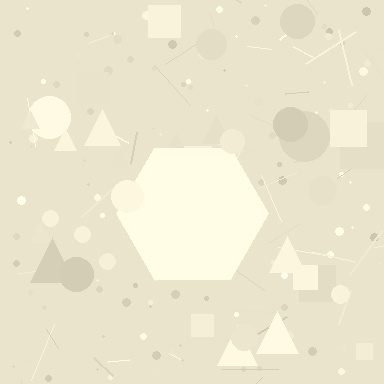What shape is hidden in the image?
A hexagon is hidden in the image.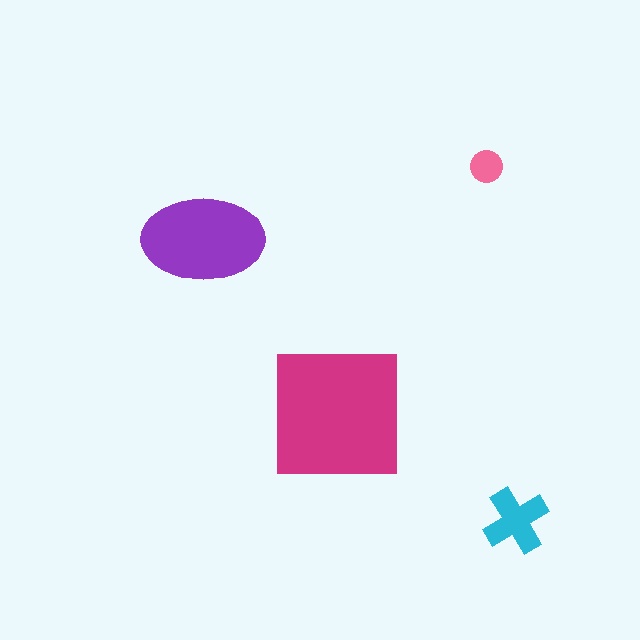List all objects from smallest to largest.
The pink circle, the cyan cross, the purple ellipse, the magenta square.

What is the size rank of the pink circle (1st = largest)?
4th.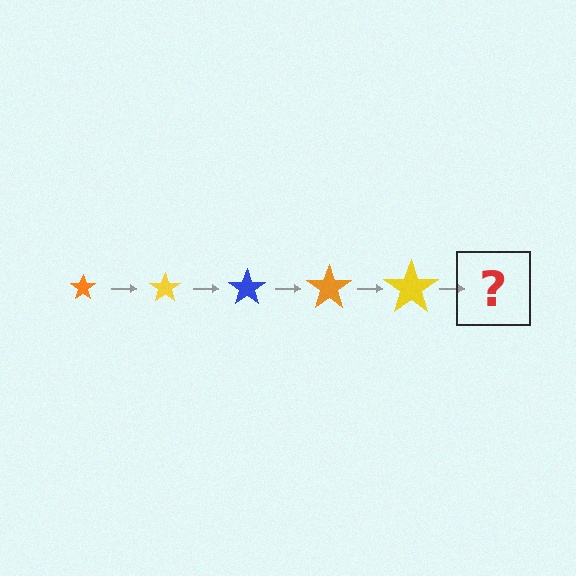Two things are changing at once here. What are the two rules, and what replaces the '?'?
The two rules are that the star grows larger each step and the color cycles through orange, yellow, and blue. The '?' should be a blue star, larger than the previous one.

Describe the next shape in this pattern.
It should be a blue star, larger than the previous one.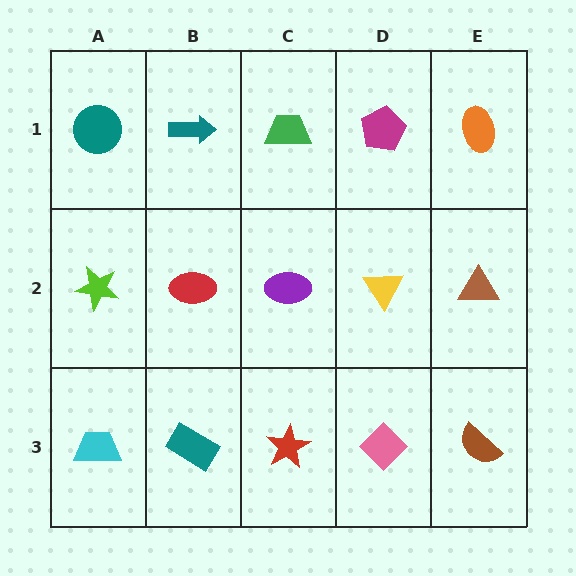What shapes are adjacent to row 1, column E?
A brown triangle (row 2, column E), a magenta pentagon (row 1, column D).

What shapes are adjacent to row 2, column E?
An orange ellipse (row 1, column E), a brown semicircle (row 3, column E), a yellow triangle (row 2, column D).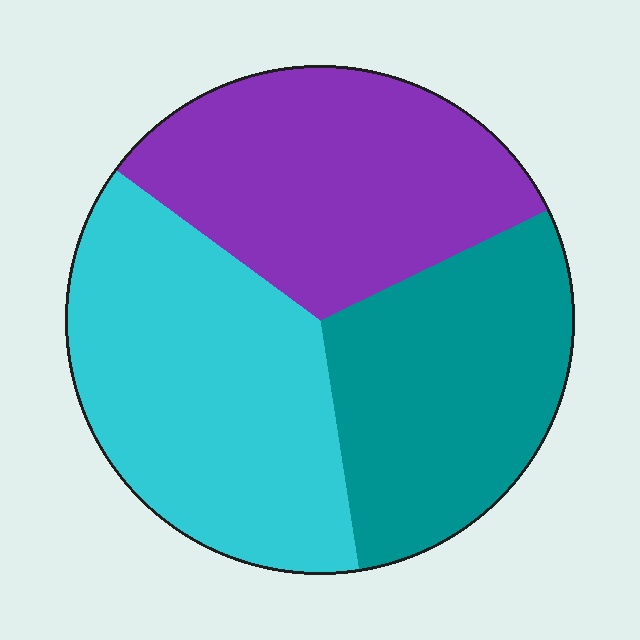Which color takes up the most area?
Cyan, at roughly 40%.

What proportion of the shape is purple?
Purple takes up about one third (1/3) of the shape.